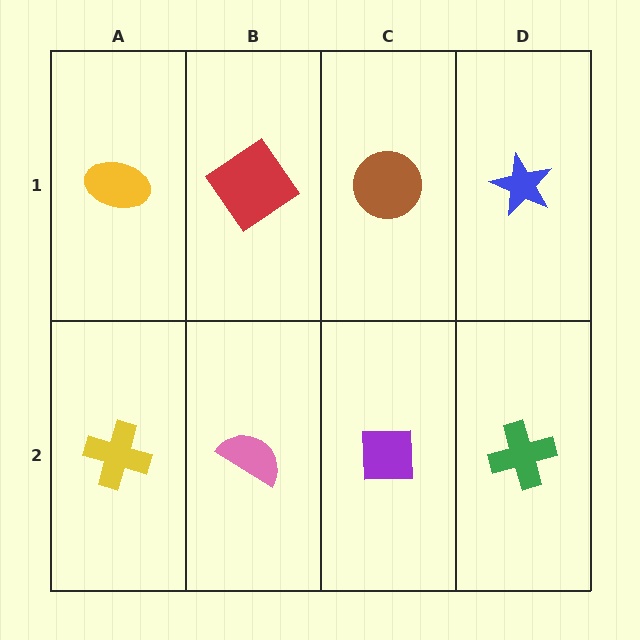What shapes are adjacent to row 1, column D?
A green cross (row 2, column D), a brown circle (row 1, column C).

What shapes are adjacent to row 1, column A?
A yellow cross (row 2, column A), a red diamond (row 1, column B).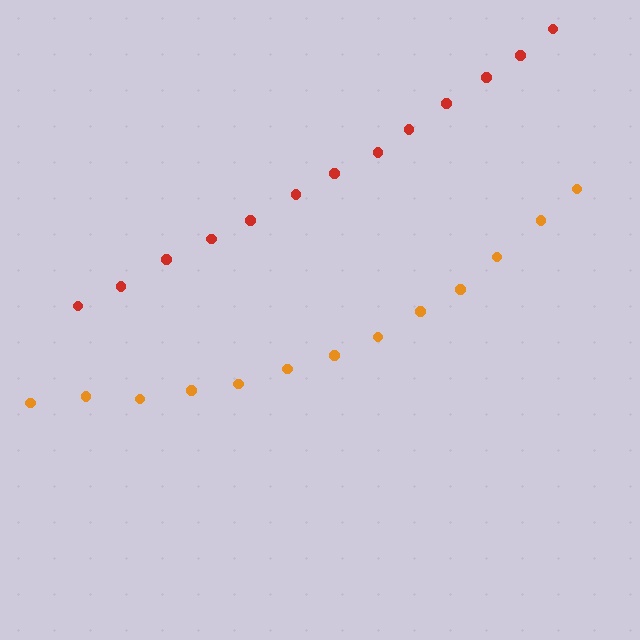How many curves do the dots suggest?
There are 2 distinct paths.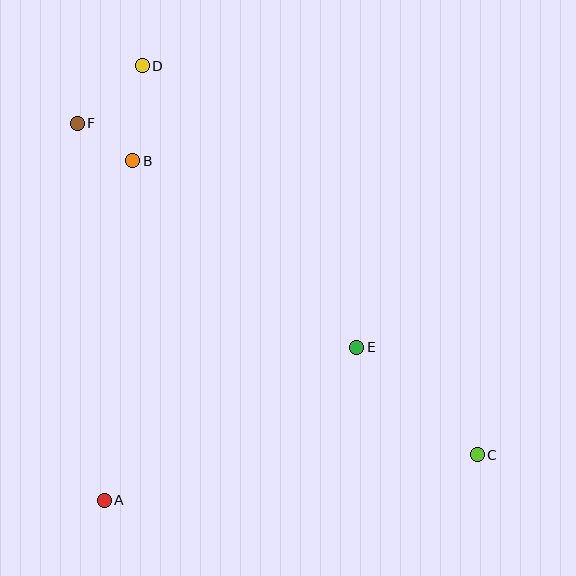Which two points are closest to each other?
Points B and F are closest to each other.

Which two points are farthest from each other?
Points C and F are farthest from each other.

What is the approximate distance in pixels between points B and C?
The distance between B and C is approximately 453 pixels.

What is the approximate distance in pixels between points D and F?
The distance between D and F is approximately 87 pixels.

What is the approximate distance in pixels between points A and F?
The distance between A and F is approximately 378 pixels.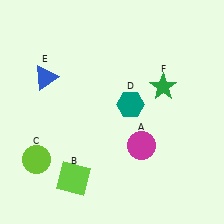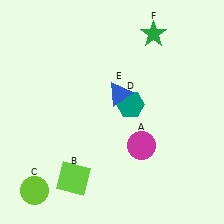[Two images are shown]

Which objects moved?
The objects that moved are: the lime circle (C), the blue triangle (E), the green star (F).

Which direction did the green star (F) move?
The green star (F) moved up.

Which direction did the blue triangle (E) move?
The blue triangle (E) moved right.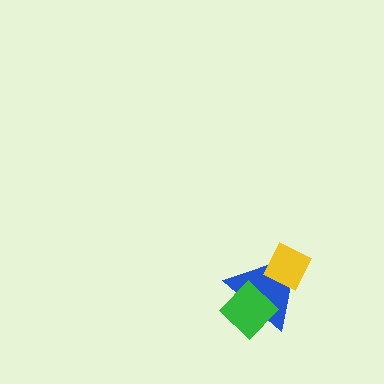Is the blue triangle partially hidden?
Yes, it is partially covered by another shape.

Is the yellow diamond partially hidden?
No, no other shape covers it.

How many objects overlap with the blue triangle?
2 objects overlap with the blue triangle.